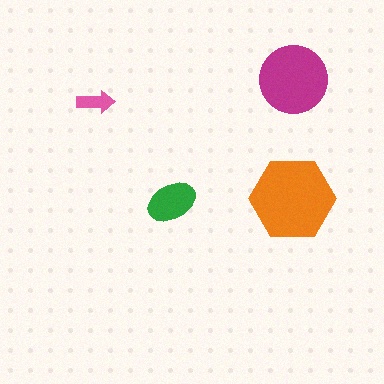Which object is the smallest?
The pink arrow.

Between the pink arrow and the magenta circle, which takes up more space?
The magenta circle.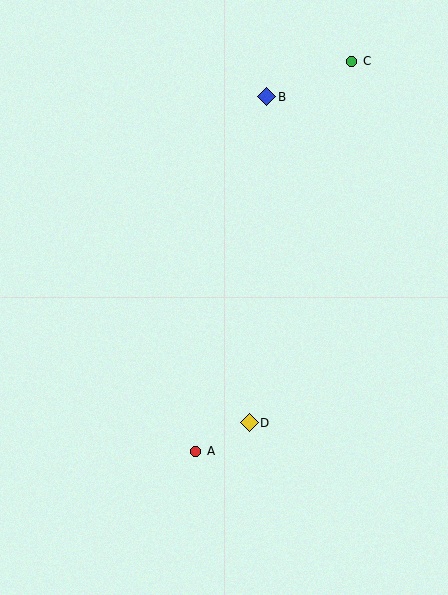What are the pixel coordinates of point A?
Point A is at (196, 451).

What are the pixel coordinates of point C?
Point C is at (352, 61).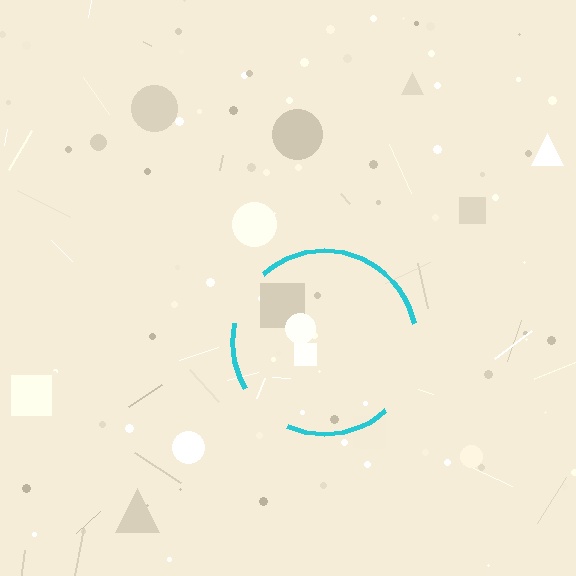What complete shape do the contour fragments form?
The contour fragments form a circle.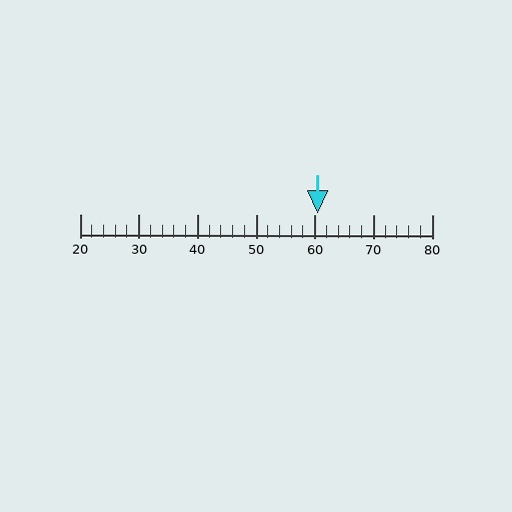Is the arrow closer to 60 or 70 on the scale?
The arrow is closer to 60.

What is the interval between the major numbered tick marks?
The major tick marks are spaced 10 units apart.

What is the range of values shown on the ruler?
The ruler shows values from 20 to 80.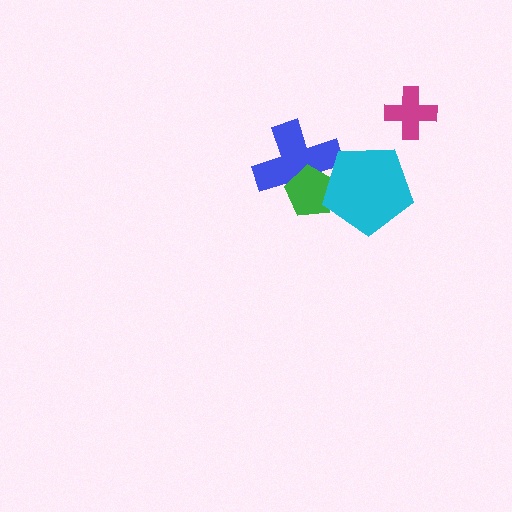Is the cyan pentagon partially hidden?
No, no other shape covers it.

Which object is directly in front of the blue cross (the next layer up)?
The green pentagon is directly in front of the blue cross.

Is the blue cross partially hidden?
Yes, it is partially covered by another shape.